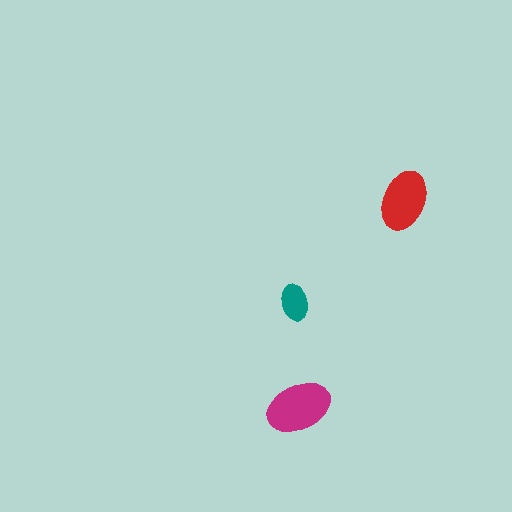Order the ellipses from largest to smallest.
the magenta one, the red one, the teal one.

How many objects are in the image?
There are 3 objects in the image.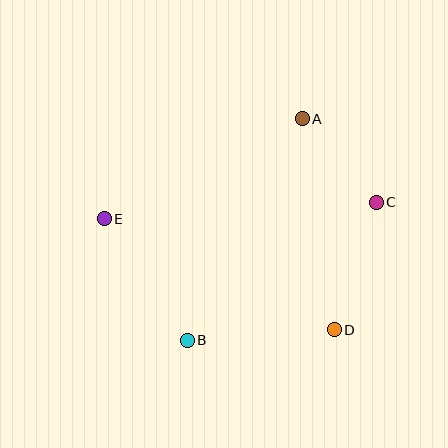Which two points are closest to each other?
Points A and C are closest to each other.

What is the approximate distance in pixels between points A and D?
The distance between A and D is approximately 213 pixels.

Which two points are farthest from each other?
Points C and E are farthest from each other.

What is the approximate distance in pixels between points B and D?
The distance between B and D is approximately 147 pixels.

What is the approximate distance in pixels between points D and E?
The distance between D and E is approximately 255 pixels.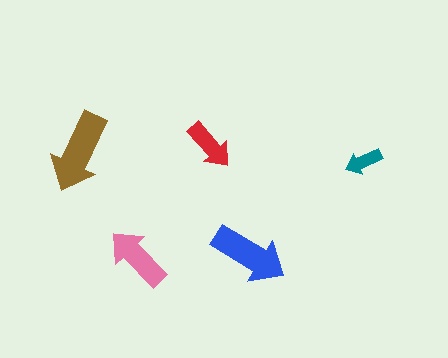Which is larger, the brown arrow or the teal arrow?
The brown one.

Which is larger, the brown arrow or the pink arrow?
The brown one.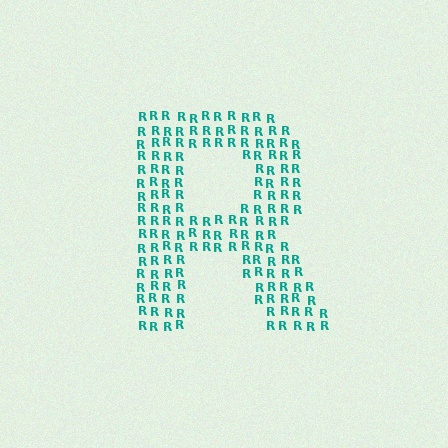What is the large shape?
The large shape is the letter R.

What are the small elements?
The small elements are letter R's.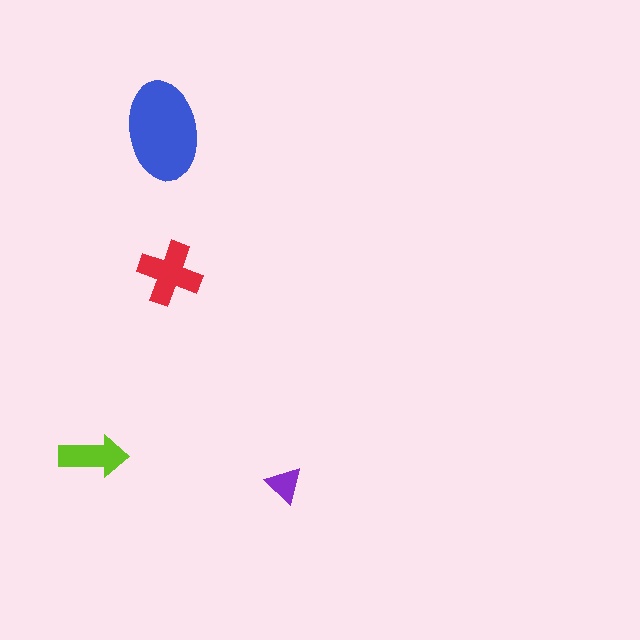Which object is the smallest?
The purple triangle.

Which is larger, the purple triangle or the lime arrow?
The lime arrow.